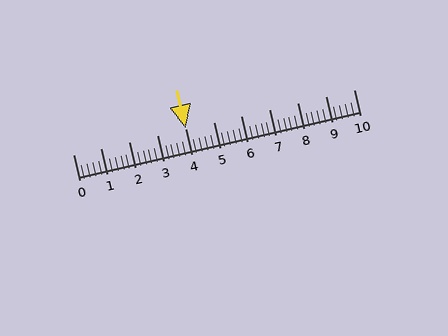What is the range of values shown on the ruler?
The ruler shows values from 0 to 10.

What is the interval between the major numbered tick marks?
The major tick marks are spaced 1 units apart.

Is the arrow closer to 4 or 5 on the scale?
The arrow is closer to 4.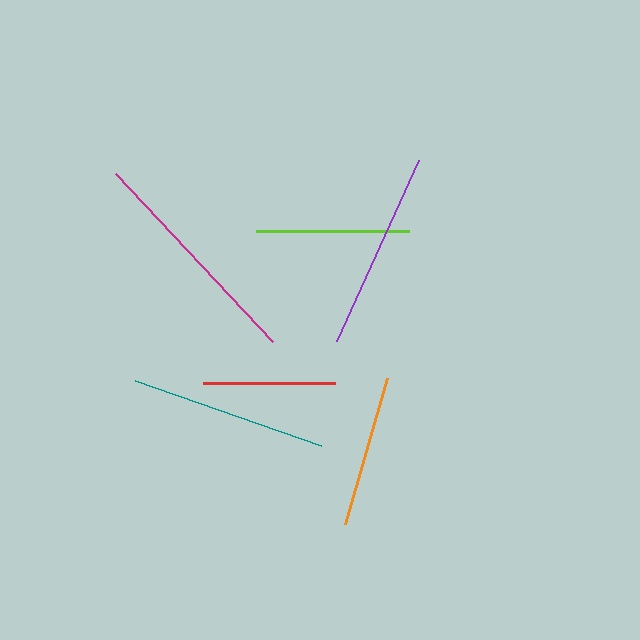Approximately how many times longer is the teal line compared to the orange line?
The teal line is approximately 1.3 times the length of the orange line.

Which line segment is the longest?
The magenta line is the longest at approximately 230 pixels.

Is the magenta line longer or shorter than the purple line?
The magenta line is longer than the purple line.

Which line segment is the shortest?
The red line is the shortest at approximately 132 pixels.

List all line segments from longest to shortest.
From longest to shortest: magenta, purple, teal, lime, orange, red.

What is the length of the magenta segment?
The magenta segment is approximately 230 pixels long.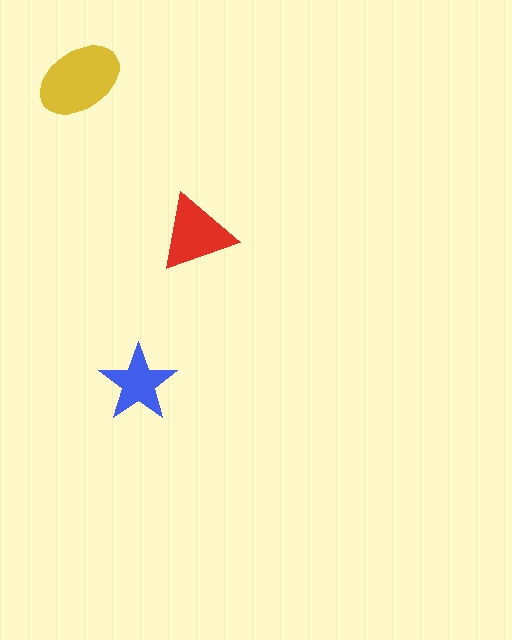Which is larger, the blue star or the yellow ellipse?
The yellow ellipse.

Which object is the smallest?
The blue star.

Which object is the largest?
The yellow ellipse.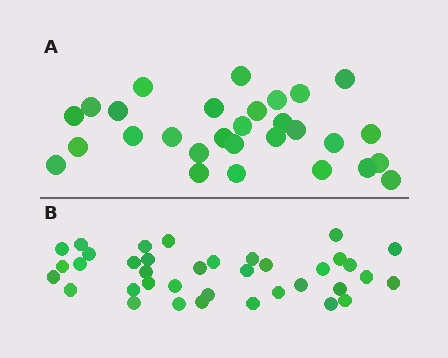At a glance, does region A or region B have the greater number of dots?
Region B (the bottom region) has more dots.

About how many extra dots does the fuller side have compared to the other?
Region B has roughly 8 or so more dots than region A.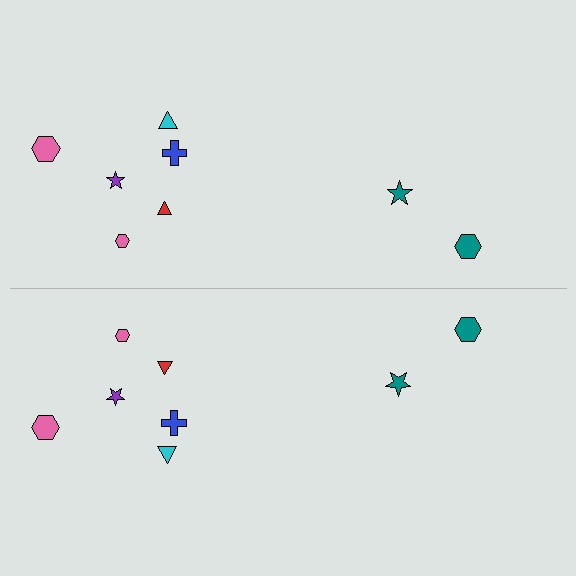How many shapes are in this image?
There are 16 shapes in this image.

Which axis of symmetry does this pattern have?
The pattern has a horizontal axis of symmetry running through the center of the image.